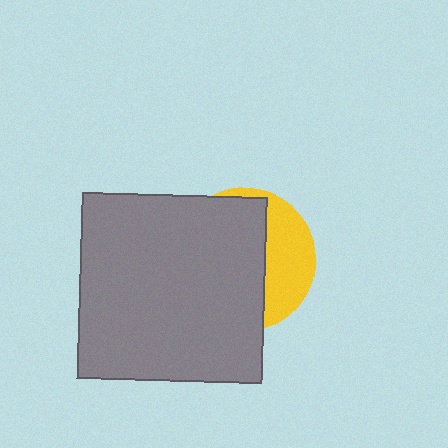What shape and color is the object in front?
The object in front is a gray square.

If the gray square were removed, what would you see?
You would see the complete yellow circle.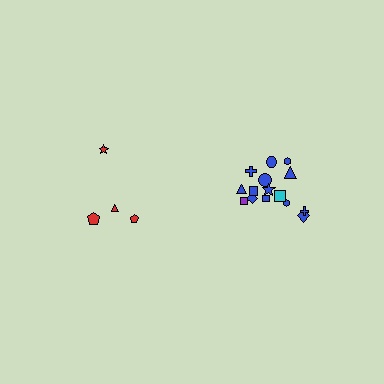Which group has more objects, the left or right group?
The right group.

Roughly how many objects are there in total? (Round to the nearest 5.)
Roughly 20 objects in total.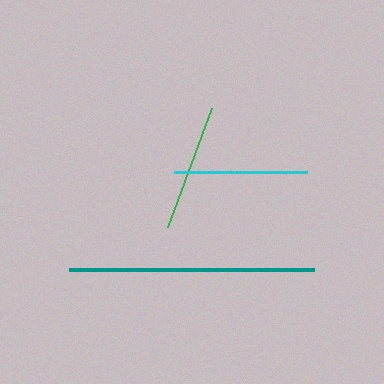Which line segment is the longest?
The teal line is the longest at approximately 245 pixels.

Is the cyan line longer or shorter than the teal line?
The teal line is longer than the cyan line.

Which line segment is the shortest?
The green line is the shortest at approximately 127 pixels.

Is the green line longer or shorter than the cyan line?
The cyan line is longer than the green line.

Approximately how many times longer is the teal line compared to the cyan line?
The teal line is approximately 1.8 times the length of the cyan line.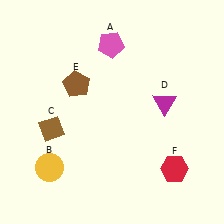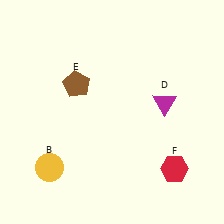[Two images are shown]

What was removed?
The pink pentagon (A), the brown diamond (C) were removed in Image 2.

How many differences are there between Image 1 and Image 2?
There are 2 differences between the two images.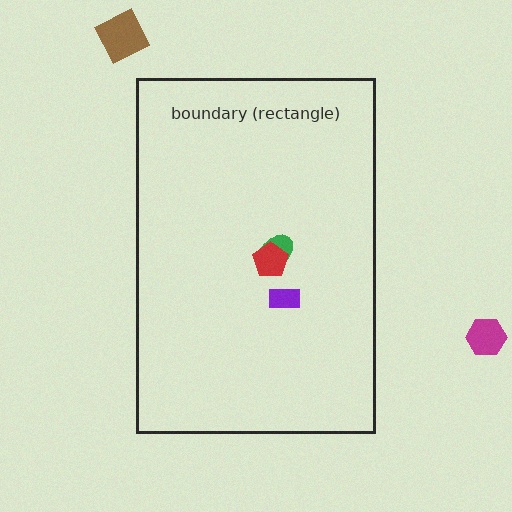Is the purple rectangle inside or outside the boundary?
Inside.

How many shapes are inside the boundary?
3 inside, 2 outside.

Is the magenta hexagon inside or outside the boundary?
Outside.